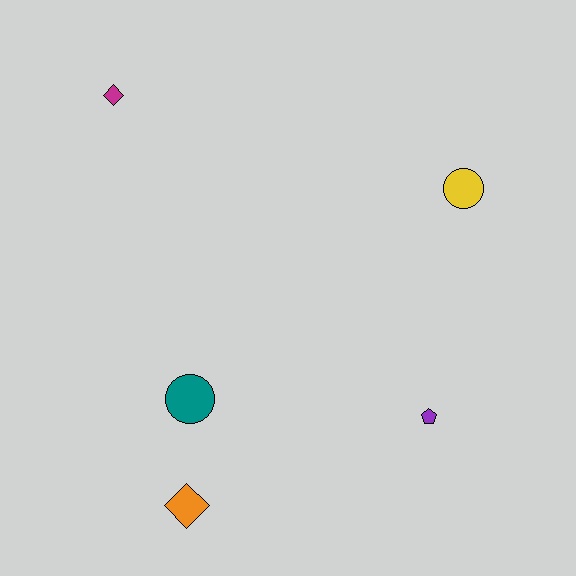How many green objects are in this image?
There are no green objects.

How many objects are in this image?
There are 5 objects.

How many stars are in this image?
There are no stars.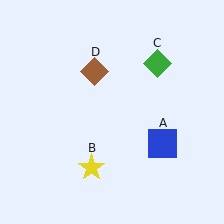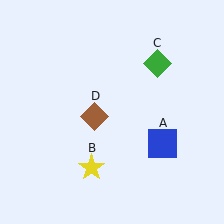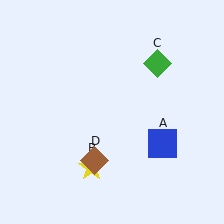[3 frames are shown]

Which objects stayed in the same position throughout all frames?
Blue square (object A) and yellow star (object B) and green diamond (object C) remained stationary.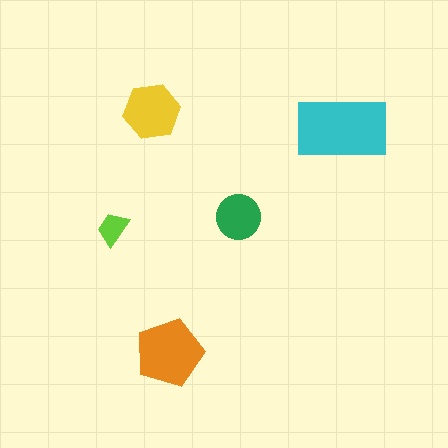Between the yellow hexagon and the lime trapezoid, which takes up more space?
The yellow hexagon.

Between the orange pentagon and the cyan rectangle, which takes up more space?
The cyan rectangle.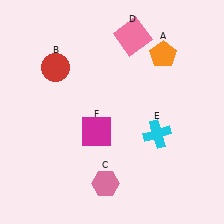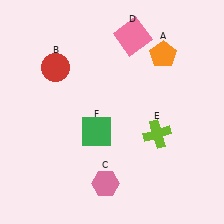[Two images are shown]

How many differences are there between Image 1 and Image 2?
There are 2 differences between the two images.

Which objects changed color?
E changed from cyan to lime. F changed from magenta to green.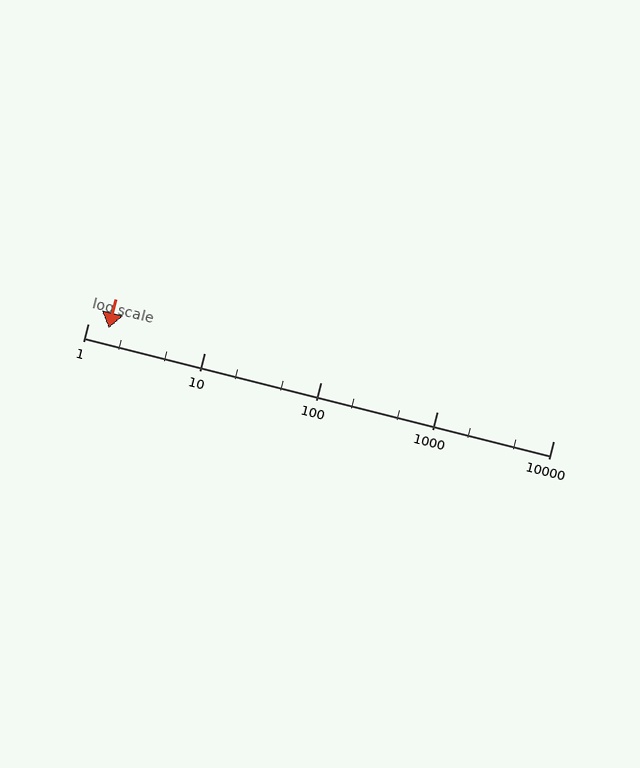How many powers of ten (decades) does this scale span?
The scale spans 4 decades, from 1 to 10000.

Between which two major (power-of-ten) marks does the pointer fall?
The pointer is between 1 and 10.